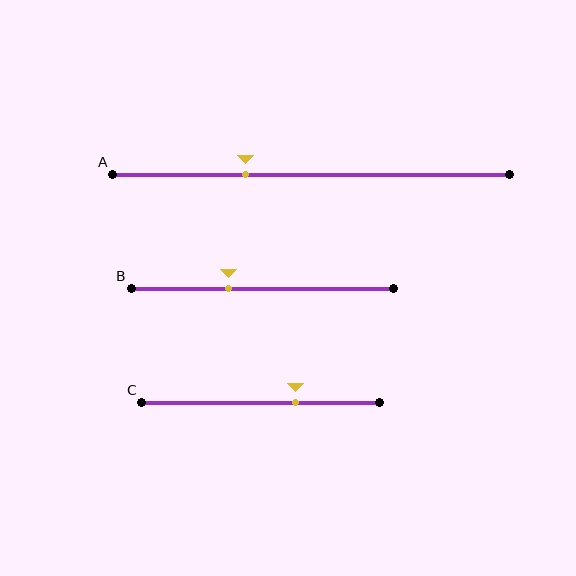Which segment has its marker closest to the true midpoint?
Segment B has its marker closest to the true midpoint.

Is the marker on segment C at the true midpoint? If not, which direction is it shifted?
No, the marker on segment C is shifted to the right by about 15% of the segment length.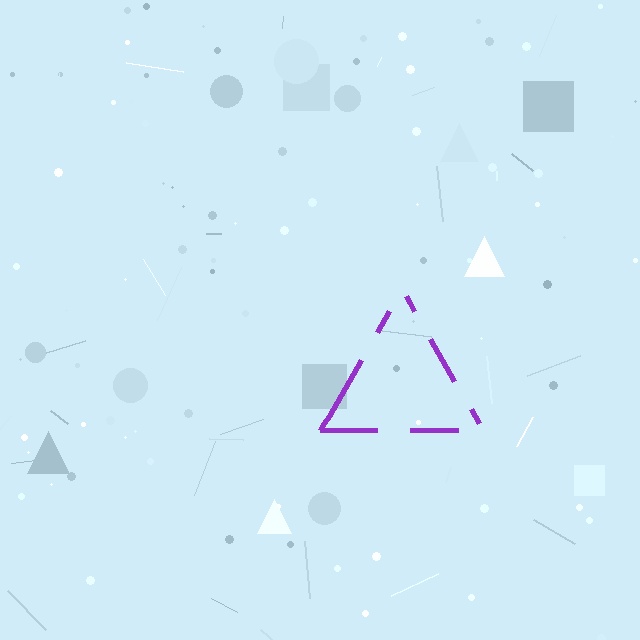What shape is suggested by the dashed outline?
The dashed outline suggests a triangle.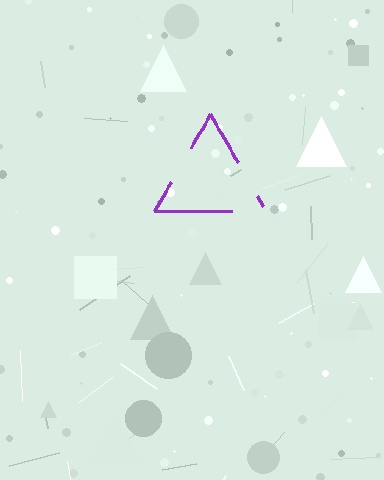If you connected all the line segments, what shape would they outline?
They would outline a triangle.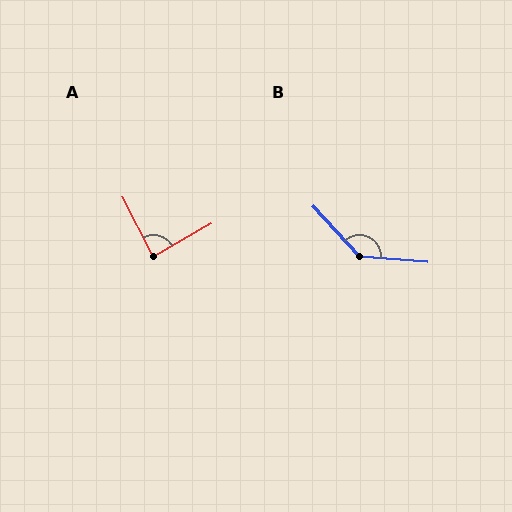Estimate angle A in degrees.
Approximately 87 degrees.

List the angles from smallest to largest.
A (87°), B (137°).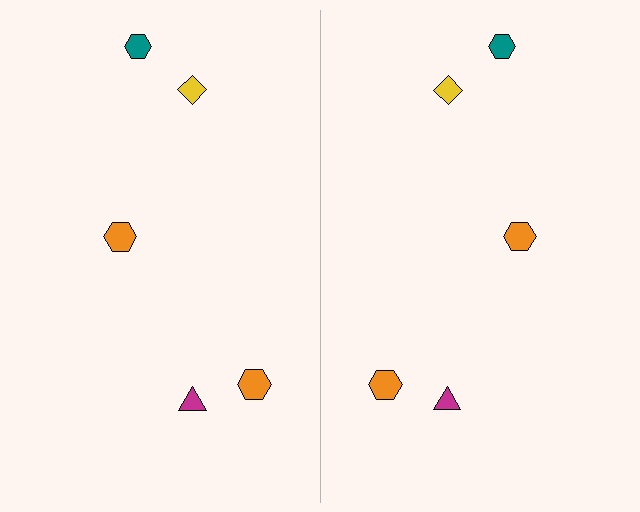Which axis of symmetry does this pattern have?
The pattern has a vertical axis of symmetry running through the center of the image.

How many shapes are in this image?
There are 10 shapes in this image.